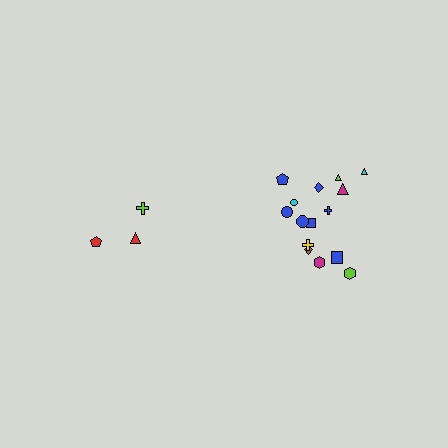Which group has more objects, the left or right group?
The right group.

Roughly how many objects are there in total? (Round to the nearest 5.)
Roughly 20 objects in total.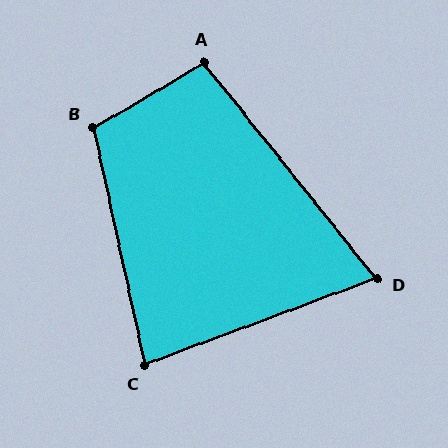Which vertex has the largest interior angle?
B, at approximately 108 degrees.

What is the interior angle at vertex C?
Approximately 82 degrees (acute).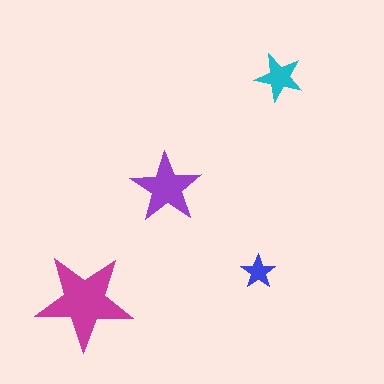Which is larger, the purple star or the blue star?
The purple one.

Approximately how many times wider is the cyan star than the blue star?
About 1.5 times wider.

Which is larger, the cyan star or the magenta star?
The magenta one.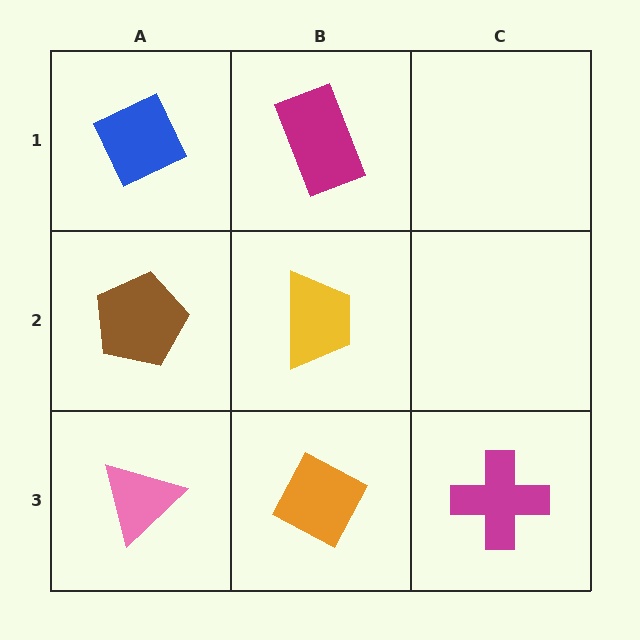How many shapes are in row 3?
3 shapes.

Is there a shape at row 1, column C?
No, that cell is empty.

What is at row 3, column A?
A pink triangle.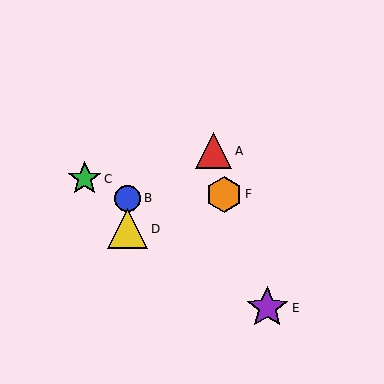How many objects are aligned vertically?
2 objects (B, D) are aligned vertically.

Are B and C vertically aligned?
No, B is at x≈128 and C is at x≈85.